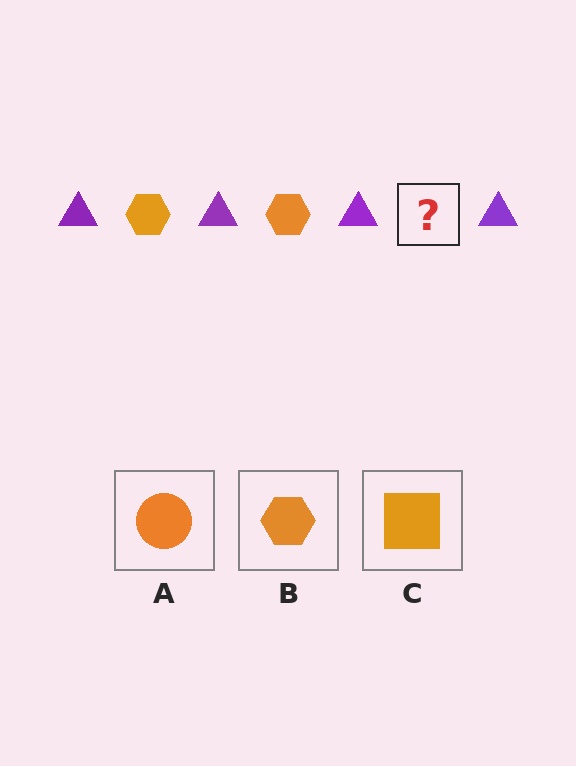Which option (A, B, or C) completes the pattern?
B.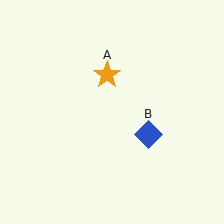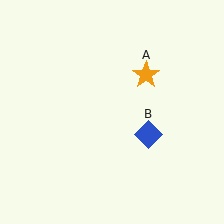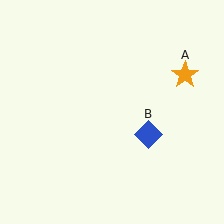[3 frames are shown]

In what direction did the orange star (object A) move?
The orange star (object A) moved right.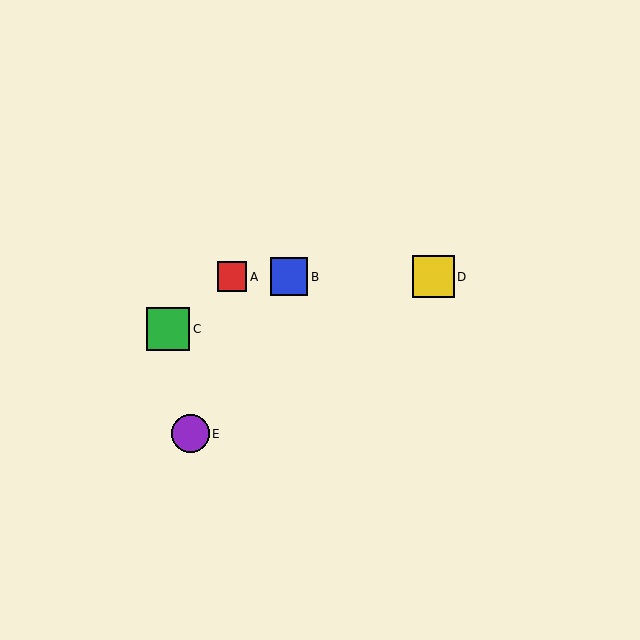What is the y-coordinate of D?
Object D is at y≈277.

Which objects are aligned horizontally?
Objects A, B, D are aligned horizontally.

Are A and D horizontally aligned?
Yes, both are at y≈277.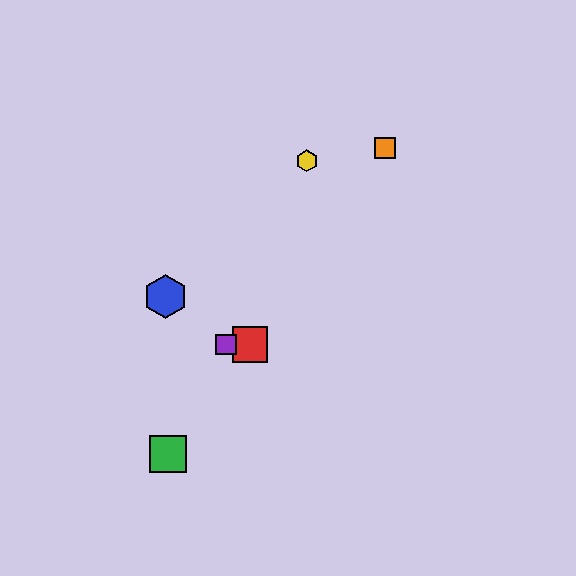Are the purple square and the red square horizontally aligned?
Yes, both are at y≈344.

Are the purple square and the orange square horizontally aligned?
No, the purple square is at y≈344 and the orange square is at y≈148.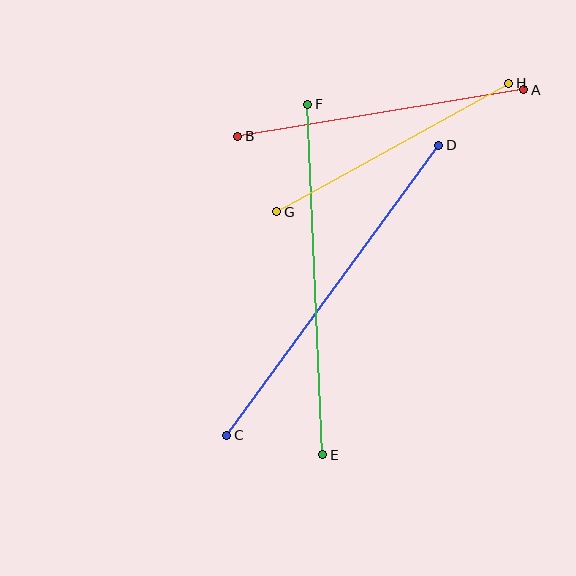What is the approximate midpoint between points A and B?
The midpoint is at approximately (381, 113) pixels.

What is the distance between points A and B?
The distance is approximately 290 pixels.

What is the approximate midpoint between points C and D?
The midpoint is at approximately (333, 290) pixels.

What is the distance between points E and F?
The distance is approximately 351 pixels.